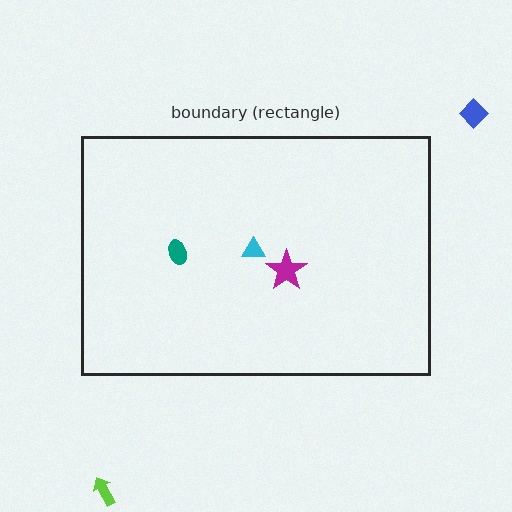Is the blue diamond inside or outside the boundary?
Outside.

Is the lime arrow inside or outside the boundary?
Outside.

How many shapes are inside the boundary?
3 inside, 2 outside.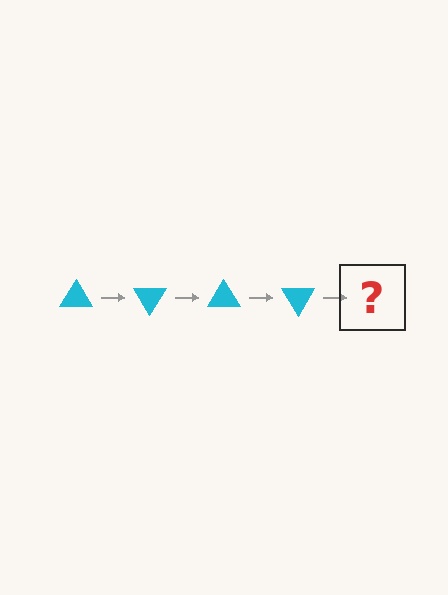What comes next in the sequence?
The next element should be a cyan triangle rotated 240 degrees.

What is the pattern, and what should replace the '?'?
The pattern is that the triangle rotates 60 degrees each step. The '?' should be a cyan triangle rotated 240 degrees.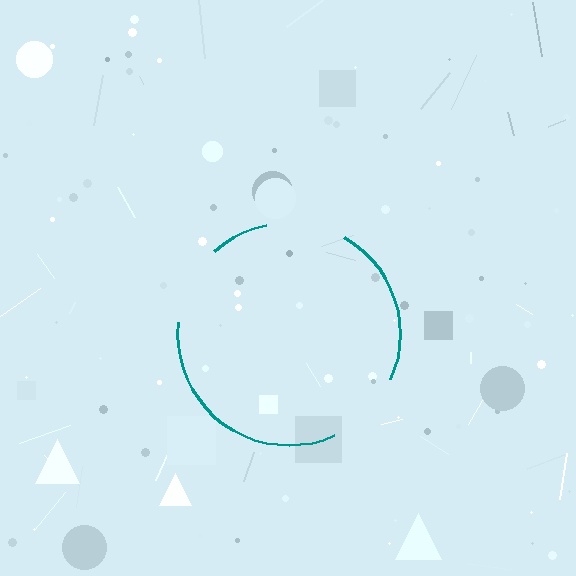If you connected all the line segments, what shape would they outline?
They would outline a circle.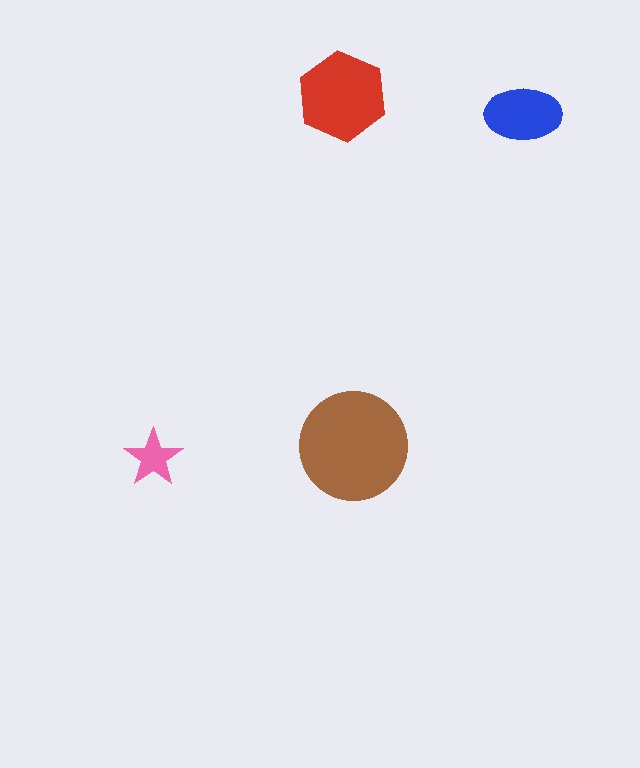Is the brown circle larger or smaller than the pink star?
Larger.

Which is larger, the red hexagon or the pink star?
The red hexagon.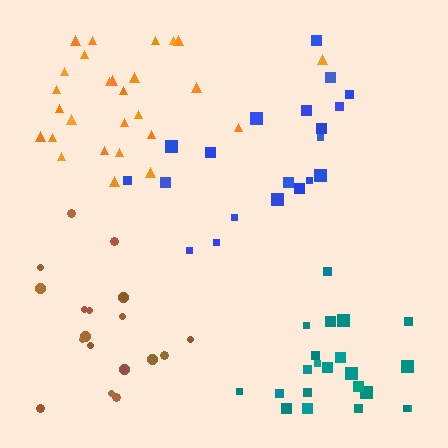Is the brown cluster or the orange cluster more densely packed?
Orange.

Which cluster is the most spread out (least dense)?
Blue.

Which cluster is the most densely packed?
Teal.